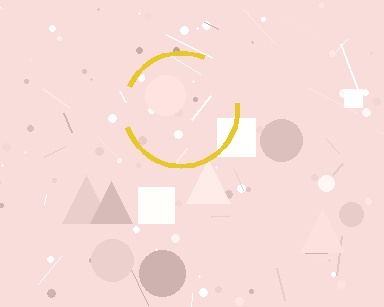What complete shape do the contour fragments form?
The contour fragments form a circle.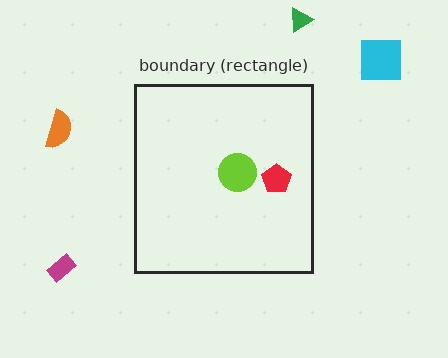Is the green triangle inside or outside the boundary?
Outside.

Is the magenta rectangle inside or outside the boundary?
Outside.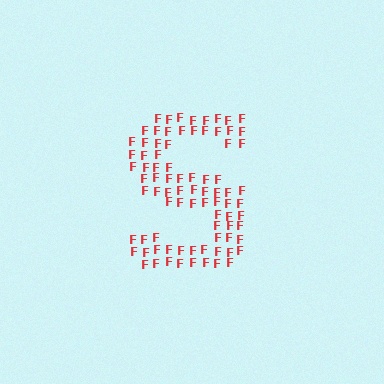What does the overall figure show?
The overall figure shows the letter S.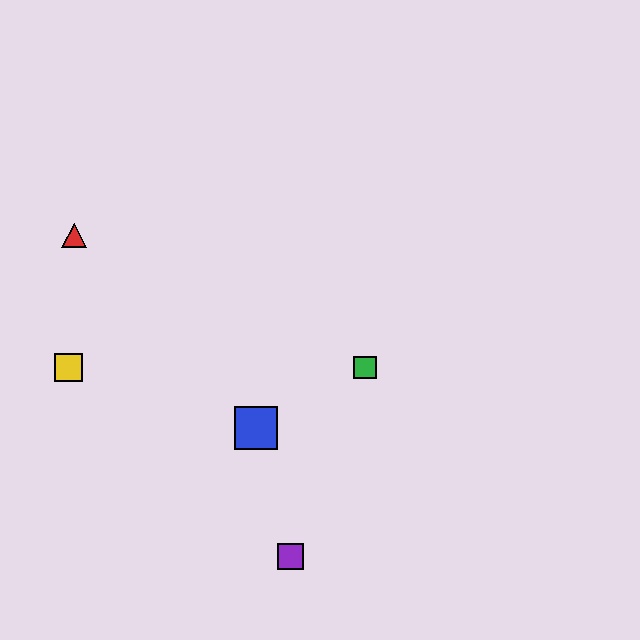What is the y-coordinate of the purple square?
The purple square is at y≈557.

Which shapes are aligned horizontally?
The green square, the yellow square are aligned horizontally.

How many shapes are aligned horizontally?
2 shapes (the green square, the yellow square) are aligned horizontally.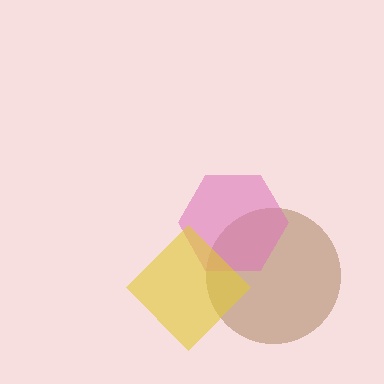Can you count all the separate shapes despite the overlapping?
Yes, there are 3 separate shapes.